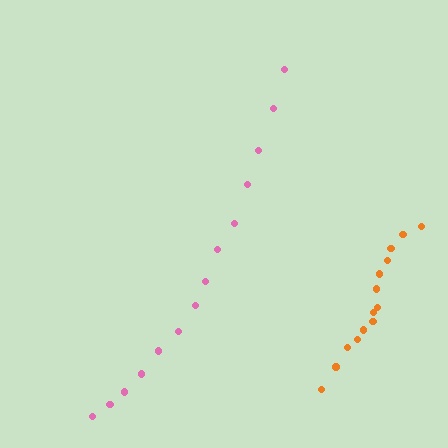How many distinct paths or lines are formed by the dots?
There are 2 distinct paths.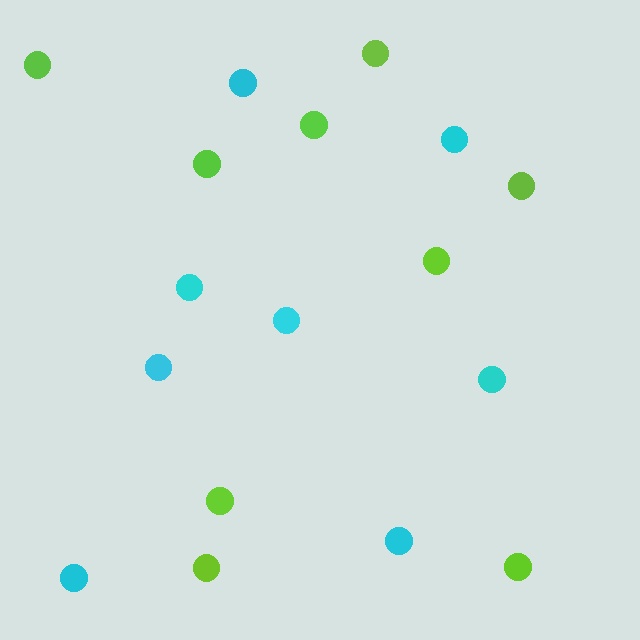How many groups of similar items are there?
There are 2 groups: one group of cyan circles (8) and one group of lime circles (9).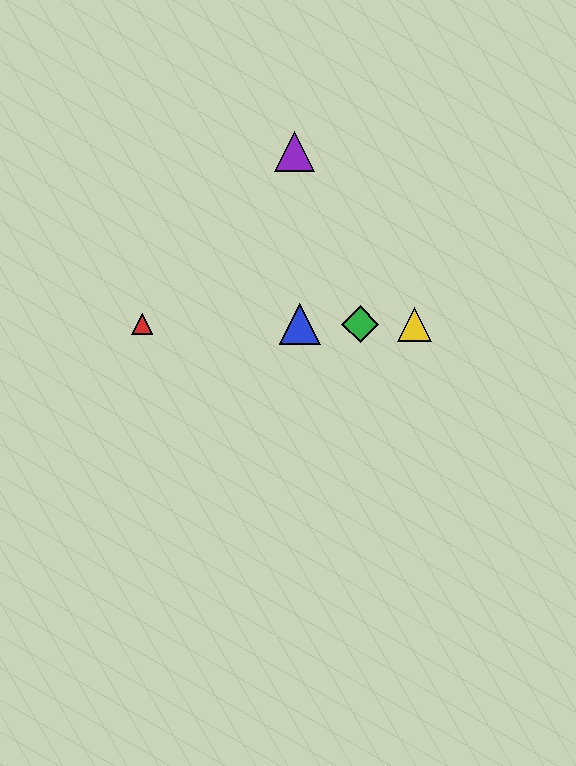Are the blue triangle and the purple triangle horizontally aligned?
No, the blue triangle is at y≈324 and the purple triangle is at y≈152.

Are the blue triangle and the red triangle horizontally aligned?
Yes, both are at y≈324.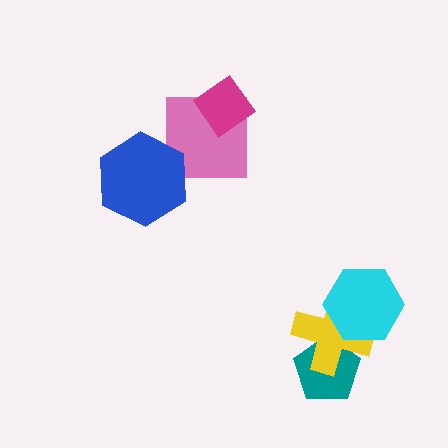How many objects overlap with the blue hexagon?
1 object overlaps with the blue hexagon.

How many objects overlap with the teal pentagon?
1 object overlaps with the teal pentagon.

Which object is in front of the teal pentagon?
The yellow cross is in front of the teal pentagon.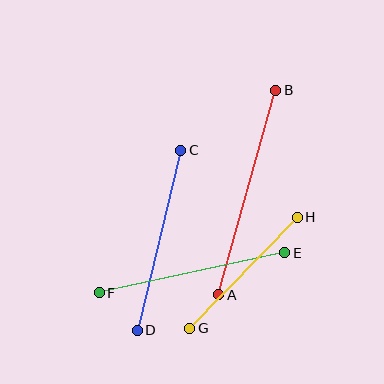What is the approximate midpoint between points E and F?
The midpoint is at approximately (192, 273) pixels.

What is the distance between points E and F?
The distance is approximately 190 pixels.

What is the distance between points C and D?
The distance is approximately 185 pixels.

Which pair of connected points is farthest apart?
Points A and B are farthest apart.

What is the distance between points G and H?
The distance is approximately 154 pixels.